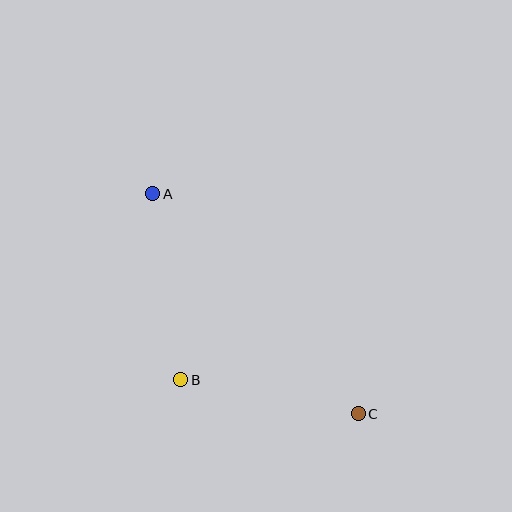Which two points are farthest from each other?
Points A and C are farthest from each other.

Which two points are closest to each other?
Points B and C are closest to each other.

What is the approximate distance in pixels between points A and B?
The distance between A and B is approximately 188 pixels.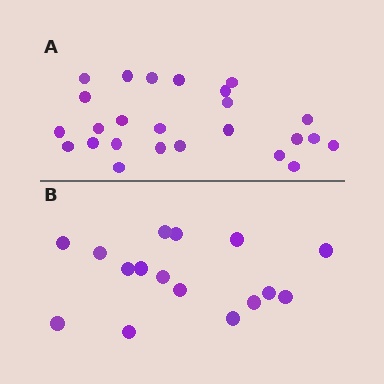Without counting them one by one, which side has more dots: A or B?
Region A (the top region) has more dots.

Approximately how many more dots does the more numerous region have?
Region A has roughly 8 or so more dots than region B.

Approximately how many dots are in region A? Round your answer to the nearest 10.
About 20 dots. (The exact count is 25, which rounds to 20.)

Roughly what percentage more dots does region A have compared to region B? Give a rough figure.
About 55% more.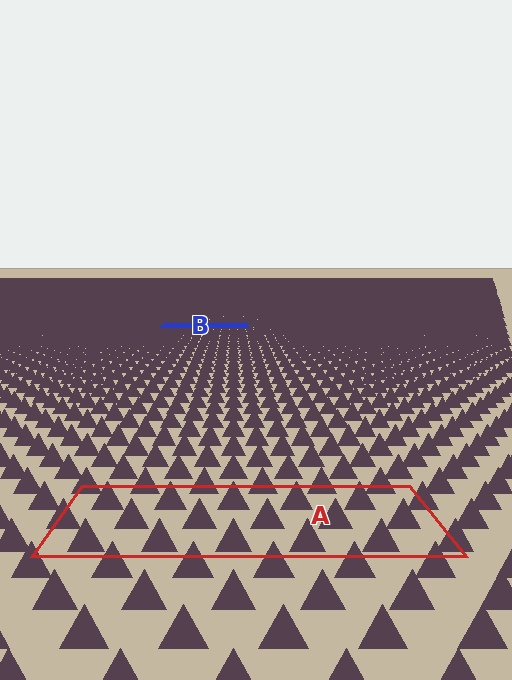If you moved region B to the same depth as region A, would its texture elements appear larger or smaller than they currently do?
They would appear larger. At a closer depth, the same texture elements are projected at a bigger on-screen size.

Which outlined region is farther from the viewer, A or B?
Region B is farther from the viewer — the texture elements inside it appear smaller and more densely packed.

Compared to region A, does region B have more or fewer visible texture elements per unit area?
Region B has more texture elements per unit area — they are packed more densely because it is farther away.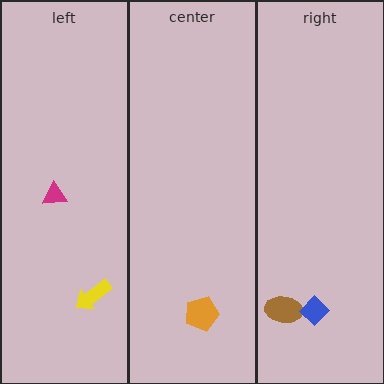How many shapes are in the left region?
2.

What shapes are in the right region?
The brown ellipse, the blue diamond.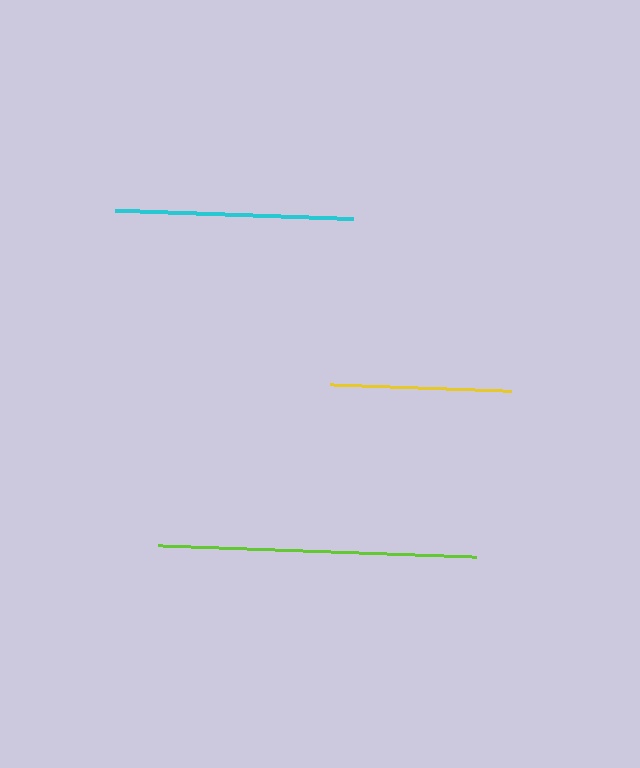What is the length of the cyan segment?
The cyan segment is approximately 238 pixels long.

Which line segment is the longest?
The lime line is the longest at approximately 317 pixels.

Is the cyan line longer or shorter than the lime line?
The lime line is longer than the cyan line.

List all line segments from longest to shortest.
From longest to shortest: lime, cyan, yellow.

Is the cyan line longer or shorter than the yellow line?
The cyan line is longer than the yellow line.